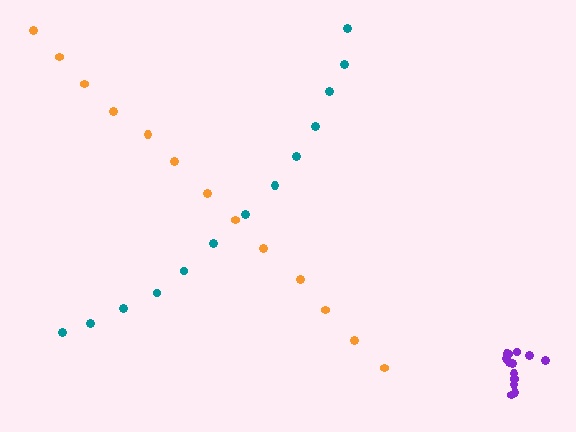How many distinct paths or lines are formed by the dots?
There are 3 distinct paths.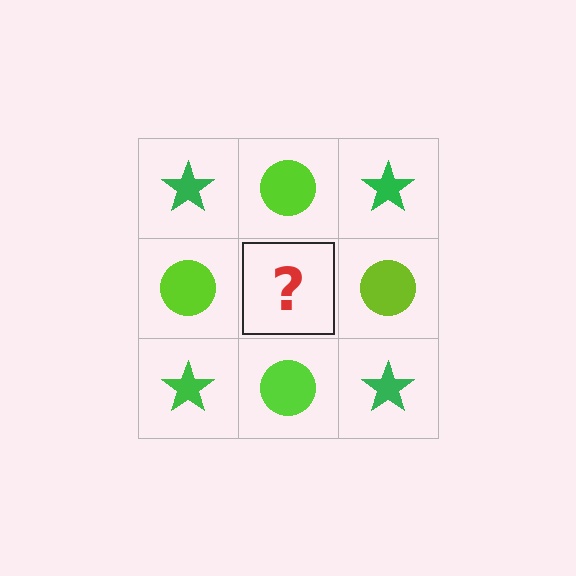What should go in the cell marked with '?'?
The missing cell should contain a green star.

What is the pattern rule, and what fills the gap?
The rule is that it alternates green star and lime circle in a checkerboard pattern. The gap should be filled with a green star.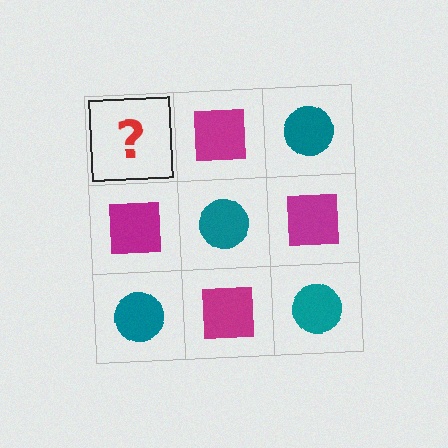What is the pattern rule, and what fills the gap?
The rule is that it alternates teal circle and magenta square in a checkerboard pattern. The gap should be filled with a teal circle.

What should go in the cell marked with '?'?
The missing cell should contain a teal circle.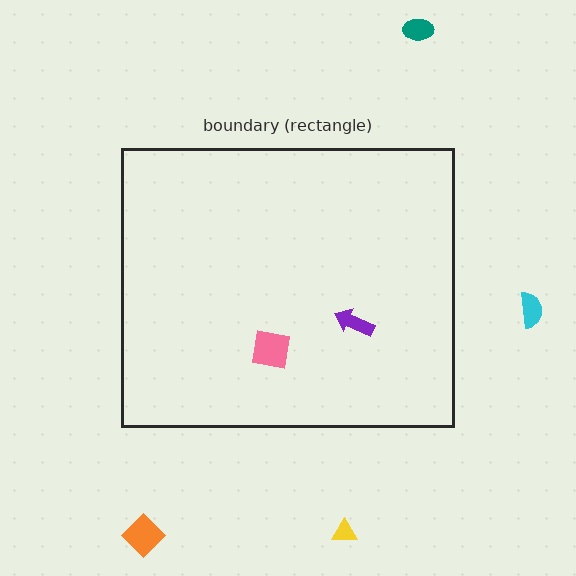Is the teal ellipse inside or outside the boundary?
Outside.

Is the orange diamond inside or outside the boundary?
Outside.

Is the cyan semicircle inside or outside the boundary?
Outside.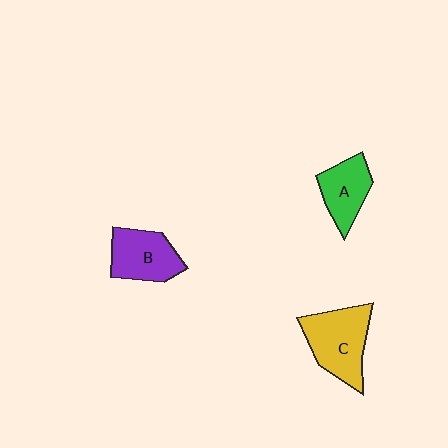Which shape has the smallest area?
Shape A (green).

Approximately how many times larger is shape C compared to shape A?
Approximately 1.4 times.